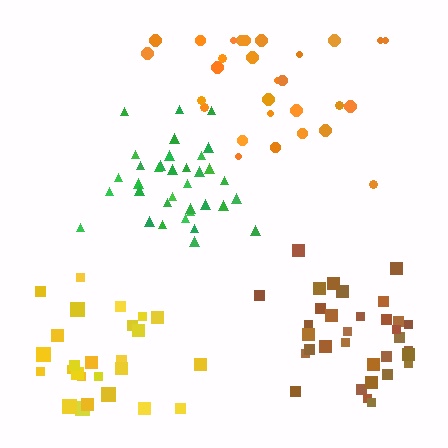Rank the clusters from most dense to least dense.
green, brown, yellow, orange.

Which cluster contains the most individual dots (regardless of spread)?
Green (35).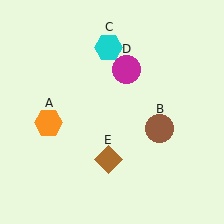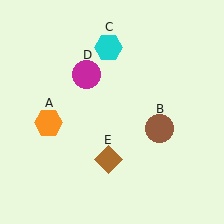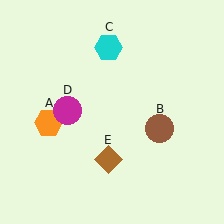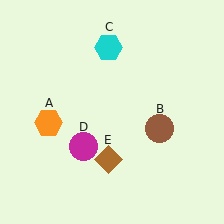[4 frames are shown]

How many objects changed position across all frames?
1 object changed position: magenta circle (object D).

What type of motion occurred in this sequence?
The magenta circle (object D) rotated counterclockwise around the center of the scene.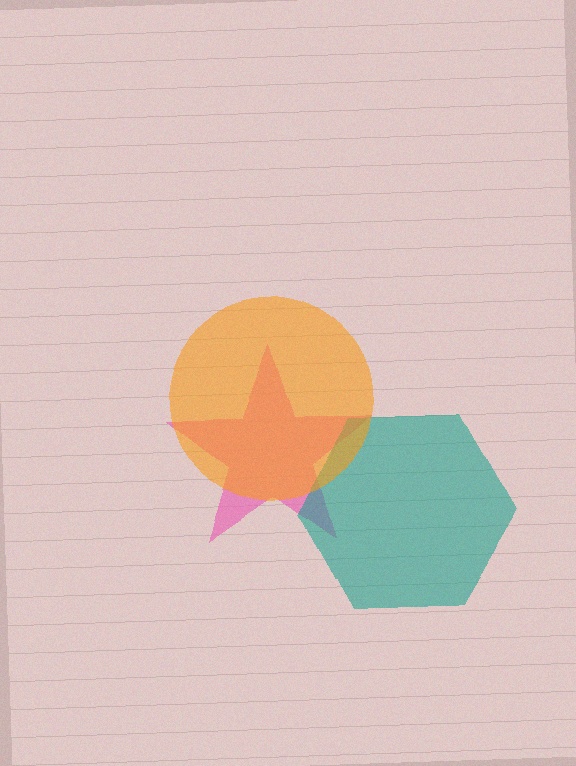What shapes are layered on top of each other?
The layered shapes are: a pink star, a teal hexagon, an orange circle.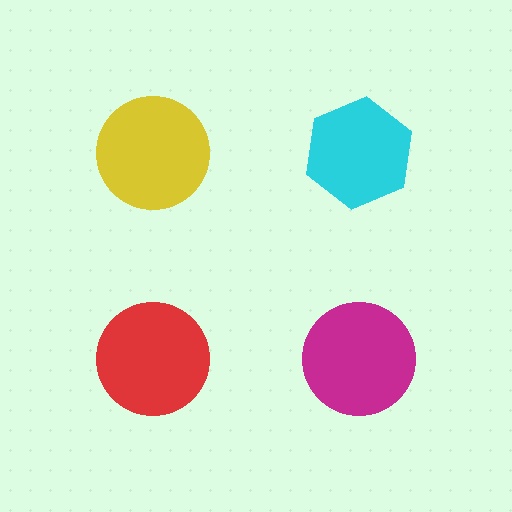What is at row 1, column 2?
A cyan hexagon.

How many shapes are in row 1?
2 shapes.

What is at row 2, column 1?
A red circle.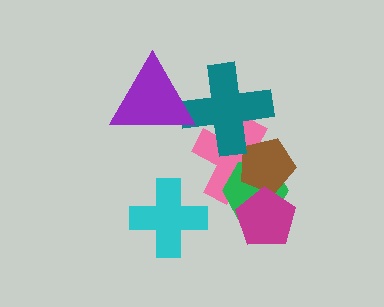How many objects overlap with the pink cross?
4 objects overlap with the pink cross.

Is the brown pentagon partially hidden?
Yes, it is partially covered by another shape.